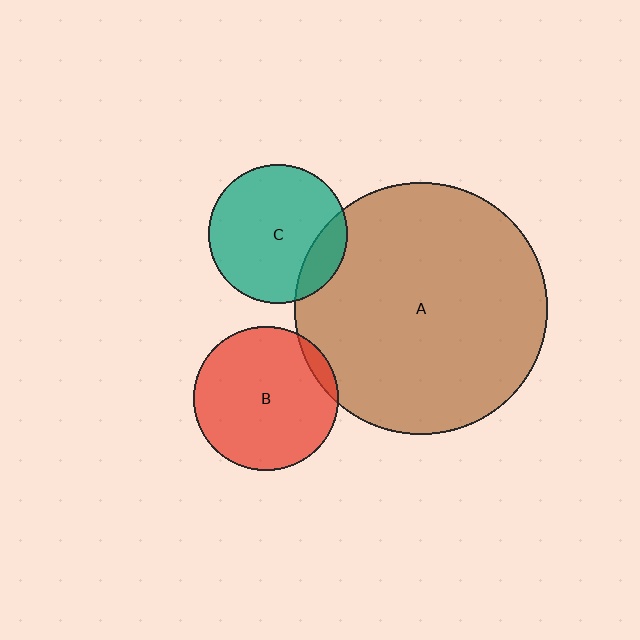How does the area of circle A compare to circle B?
Approximately 3.1 times.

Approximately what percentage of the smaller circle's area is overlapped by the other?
Approximately 15%.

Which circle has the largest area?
Circle A (brown).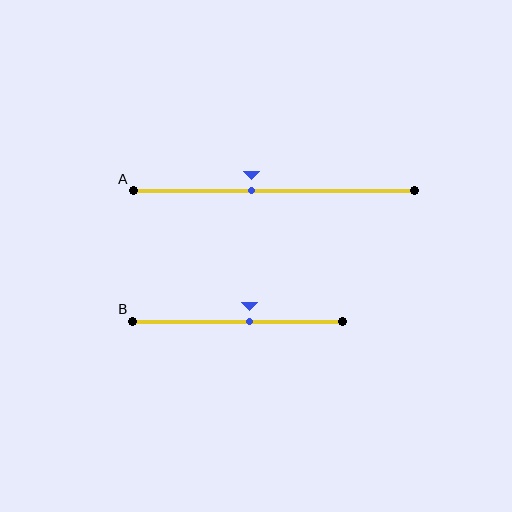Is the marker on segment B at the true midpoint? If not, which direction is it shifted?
No, the marker on segment B is shifted to the right by about 6% of the segment length.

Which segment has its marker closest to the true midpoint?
Segment B has its marker closest to the true midpoint.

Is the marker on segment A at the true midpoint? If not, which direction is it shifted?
No, the marker on segment A is shifted to the left by about 8% of the segment length.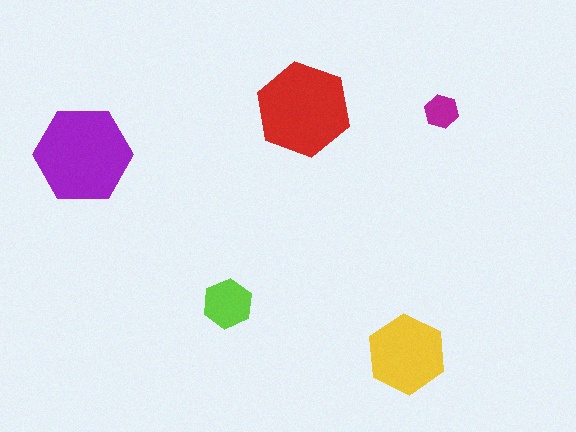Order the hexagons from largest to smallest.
the purple one, the red one, the yellow one, the lime one, the magenta one.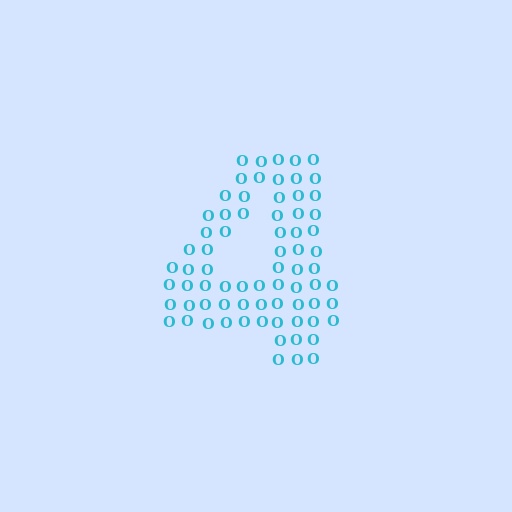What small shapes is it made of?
It is made of small letter O's.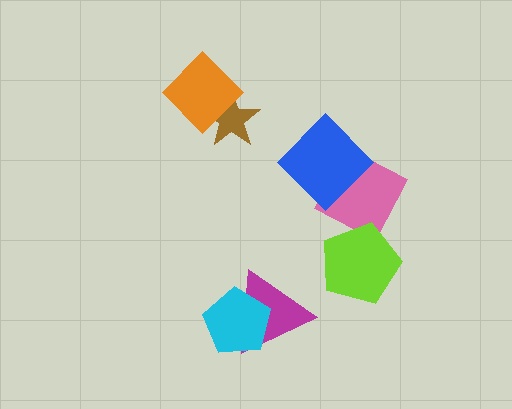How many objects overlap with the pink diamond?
2 objects overlap with the pink diamond.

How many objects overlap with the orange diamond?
1 object overlaps with the orange diamond.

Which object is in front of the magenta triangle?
The cyan pentagon is in front of the magenta triangle.